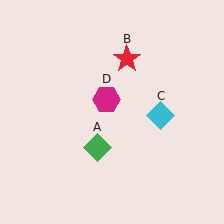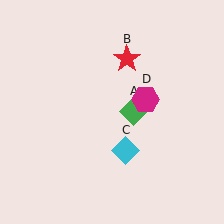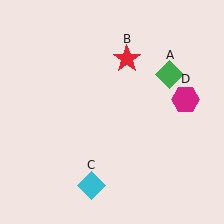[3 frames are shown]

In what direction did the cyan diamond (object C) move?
The cyan diamond (object C) moved down and to the left.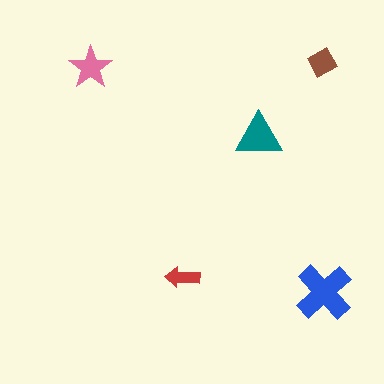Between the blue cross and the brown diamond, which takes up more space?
The blue cross.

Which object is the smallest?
The red arrow.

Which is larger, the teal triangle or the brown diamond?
The teal triangle.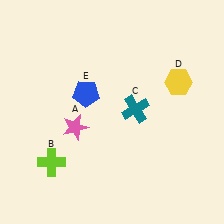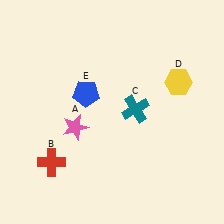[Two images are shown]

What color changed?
The cross (B) changed from lime in Image 1 to red in Image 2.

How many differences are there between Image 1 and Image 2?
There is 1 difference between the two images.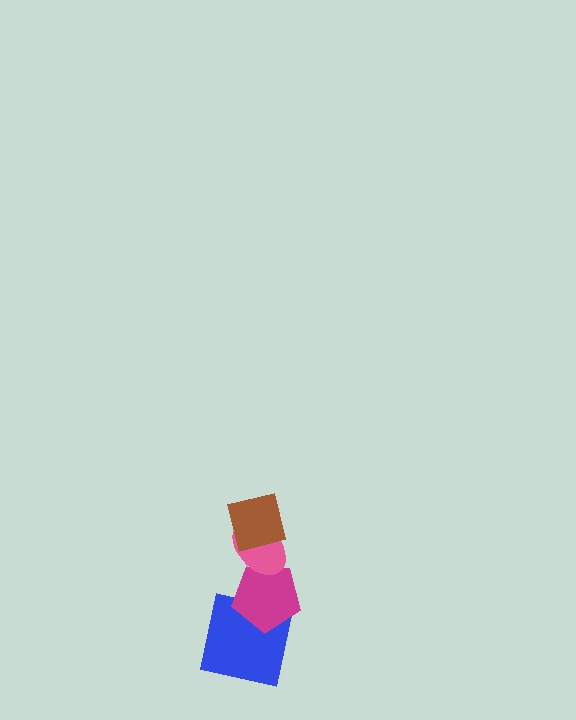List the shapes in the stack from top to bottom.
From top to bottom: the brown square, the pink ellipse, the magenta pentagon, the blue square.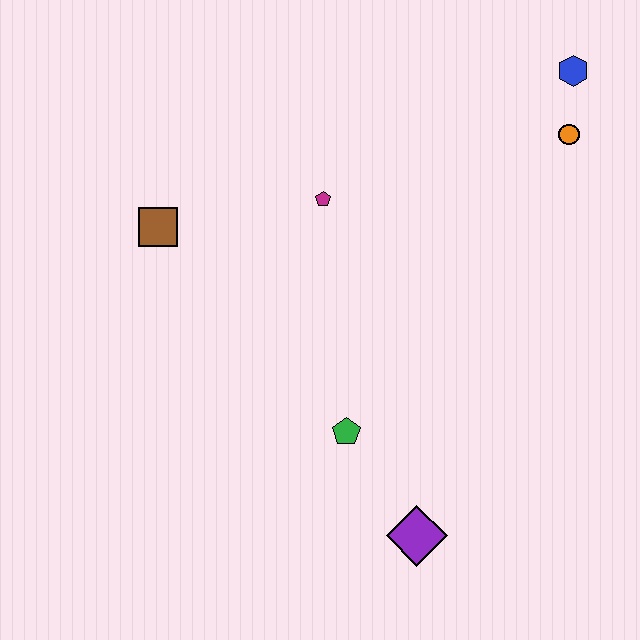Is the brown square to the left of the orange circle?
Yes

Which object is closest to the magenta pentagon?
The brown square is closest to the magenta pentagon.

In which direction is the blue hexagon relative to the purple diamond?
The blue hexagon is above the purple diamond.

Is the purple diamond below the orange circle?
Yes